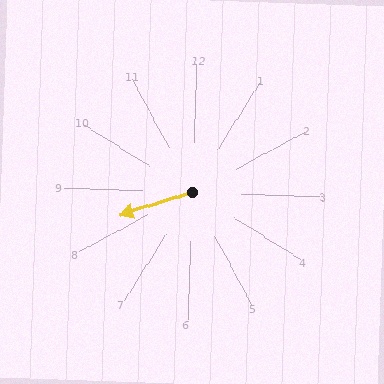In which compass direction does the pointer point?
West.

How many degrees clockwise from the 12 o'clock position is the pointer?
Approximately 250 degrees.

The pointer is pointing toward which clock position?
Roughly 8 o'clock.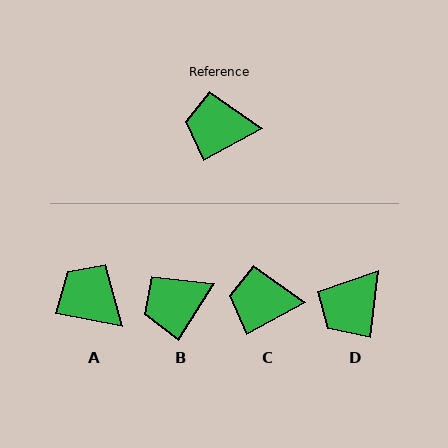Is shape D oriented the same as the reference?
No, it is off by about 54 degrees.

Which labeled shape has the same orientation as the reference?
C.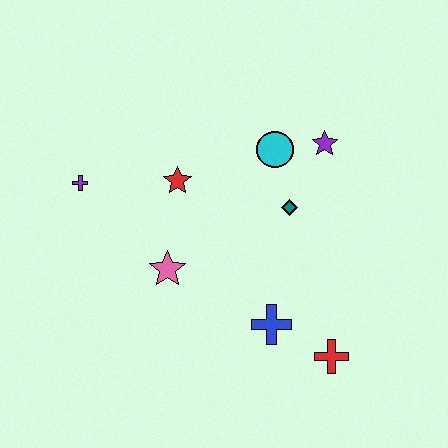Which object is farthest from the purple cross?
The red cross is farthest from the purple cross.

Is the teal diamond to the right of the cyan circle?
Yes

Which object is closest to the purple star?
The cyan circle is closest to the purple star.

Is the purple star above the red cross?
Yes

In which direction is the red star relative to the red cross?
The red star is above the red cross.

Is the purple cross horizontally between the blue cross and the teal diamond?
No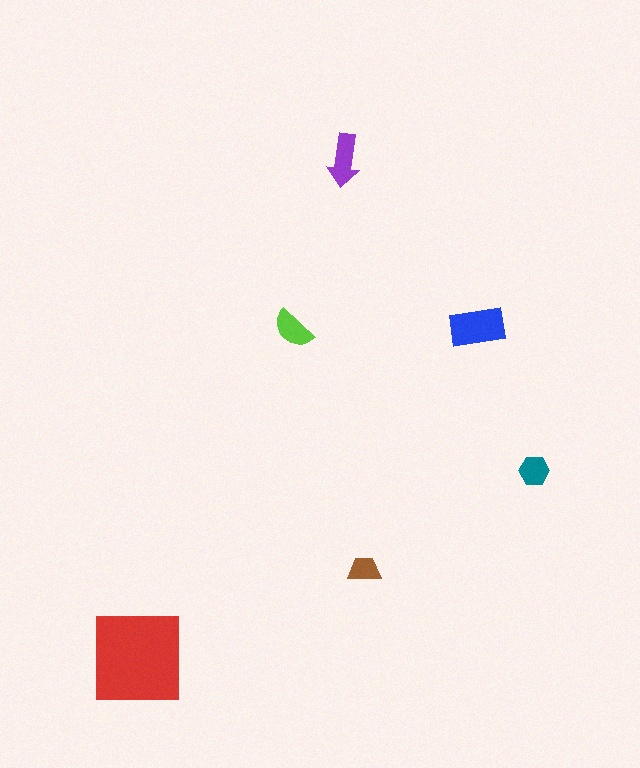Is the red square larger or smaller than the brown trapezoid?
Larger.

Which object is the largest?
The red square.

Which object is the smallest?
The brown trapezoid.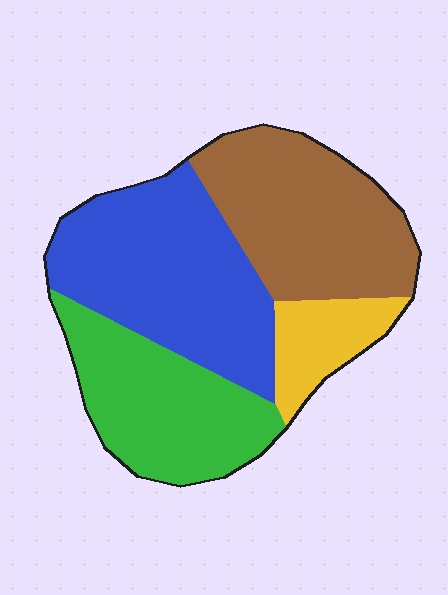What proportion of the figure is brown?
Brown takes up between a quarter and a half of the figure.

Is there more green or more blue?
Blue.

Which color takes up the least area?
Yellow, at roughly 10%.